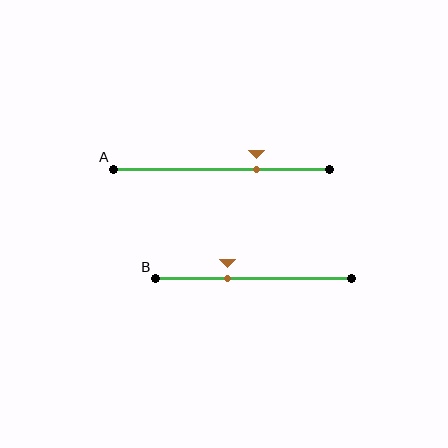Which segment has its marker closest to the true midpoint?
Segment B has its marker closest to the true midpoint.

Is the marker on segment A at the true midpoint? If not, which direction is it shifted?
No, the marker on segment A is shifted to the right by about 16% of the segment length.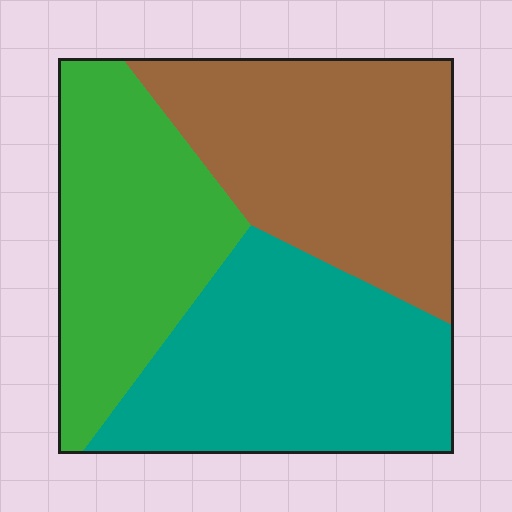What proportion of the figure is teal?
Teal covers 36% of the figure.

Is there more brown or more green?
Brown.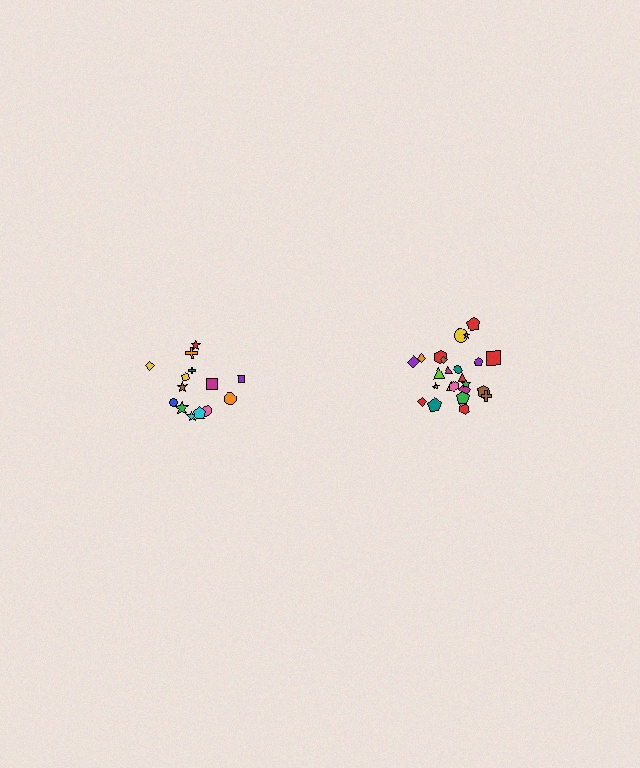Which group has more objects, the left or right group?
The right group.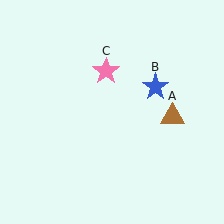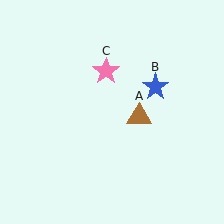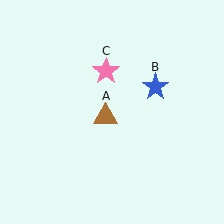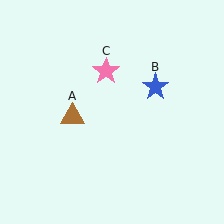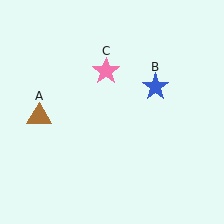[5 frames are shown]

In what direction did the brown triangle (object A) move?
The brown triangle (object A) moved left.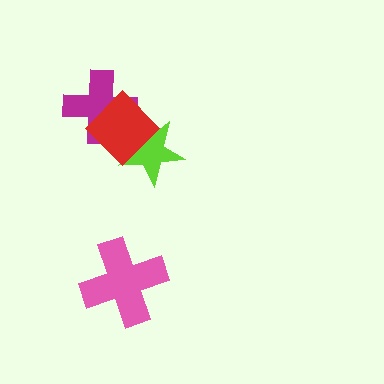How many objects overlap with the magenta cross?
1 object overlaps with the magenta cross.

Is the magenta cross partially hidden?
Yes, it is partially covered by another shape.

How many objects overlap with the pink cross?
0 objects overlap with the pink cross.